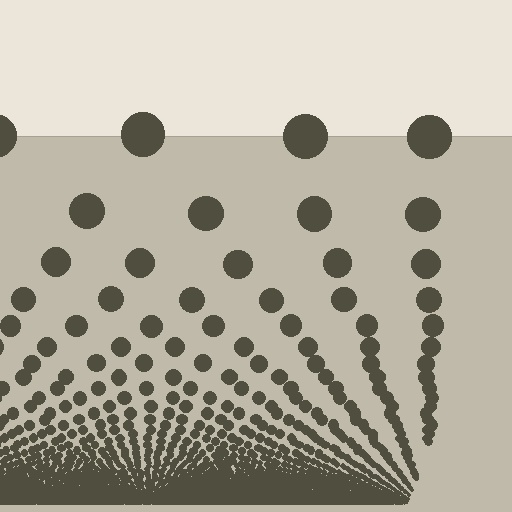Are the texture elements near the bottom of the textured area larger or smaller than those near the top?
Smaller. The gradient is inverted — elements near the bottom are smaller and denser.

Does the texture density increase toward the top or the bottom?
Density increases toward the bottom.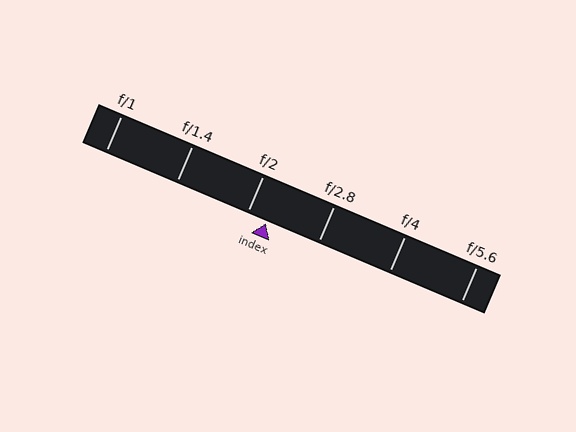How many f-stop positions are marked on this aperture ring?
There are 6 f-stop positions marked.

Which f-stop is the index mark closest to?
The index mark is closest to f/2.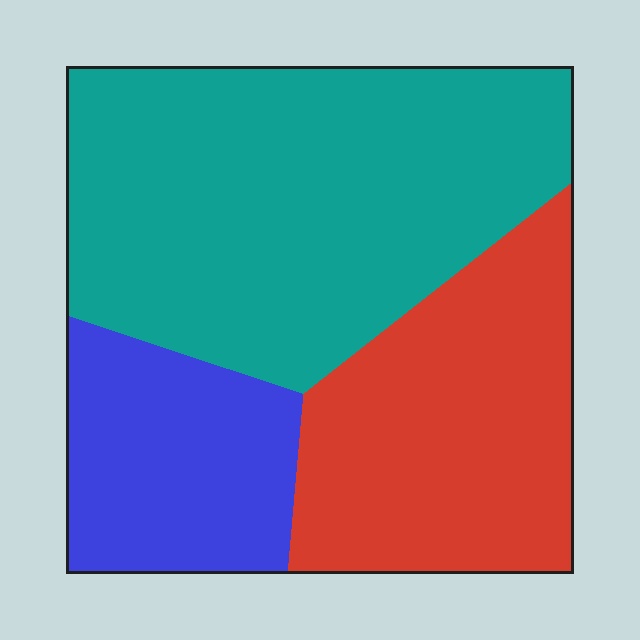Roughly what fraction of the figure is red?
Red takes up about one third (1/3) of the figure.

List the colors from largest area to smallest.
From largest to smallest: teal, red, blue.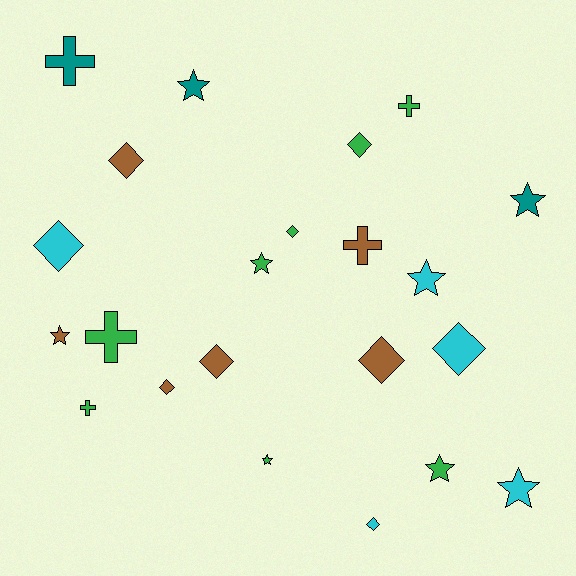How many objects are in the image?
There are 22 objects.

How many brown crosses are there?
There is 1 brown cross.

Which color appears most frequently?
Green, with 8 objects.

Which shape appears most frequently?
Diamond, with 9 objects.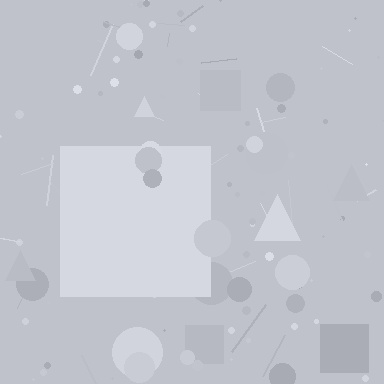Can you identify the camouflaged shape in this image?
The camouflaged shape is a square.